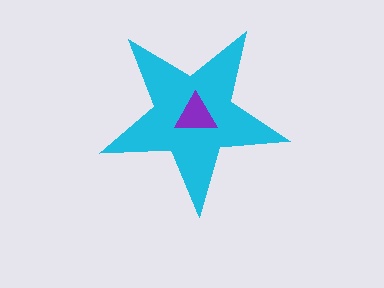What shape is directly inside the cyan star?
The purple triangle.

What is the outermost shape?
The cyan star.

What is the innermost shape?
The purple triangle.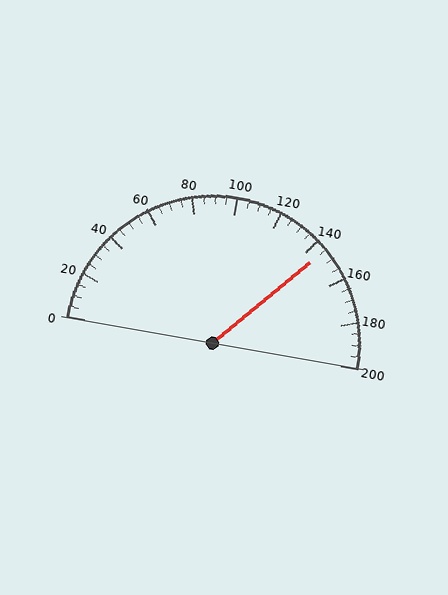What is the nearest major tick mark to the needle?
The nearest major tick mark is 140.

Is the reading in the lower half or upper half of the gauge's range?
The reading is in the upper half of the range (0 to 200).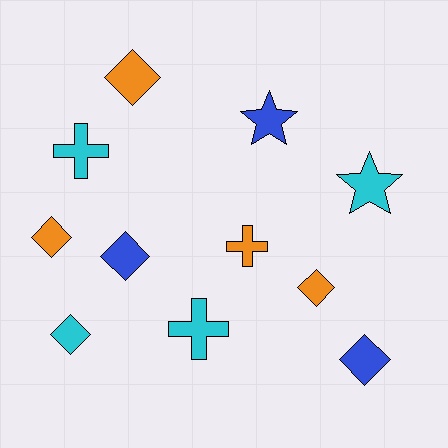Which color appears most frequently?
Cyan, with 4 objects.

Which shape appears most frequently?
Diamond, with 6 objects.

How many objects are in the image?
There are 11 objects.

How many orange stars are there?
There are no orange stars.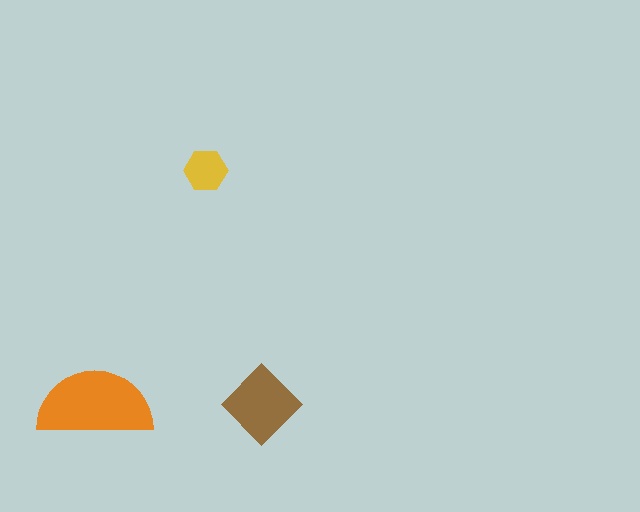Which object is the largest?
The orange semicircle.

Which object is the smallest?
The yellow hexagon.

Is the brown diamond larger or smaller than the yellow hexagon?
Larger.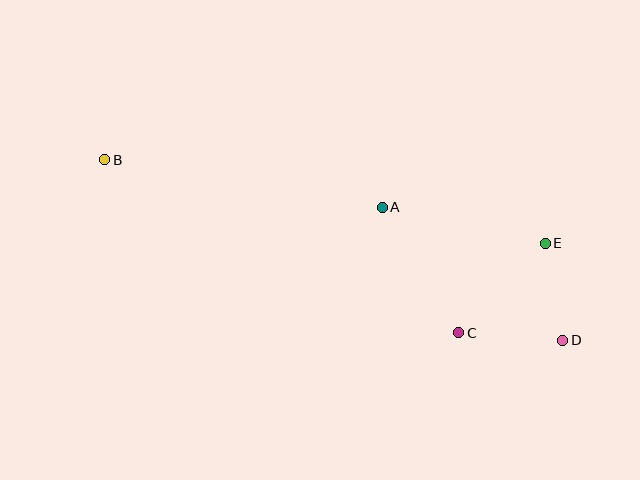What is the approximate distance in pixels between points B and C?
The distance between B and C is approximately 394 pixels.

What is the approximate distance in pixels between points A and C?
The distance between A and C is approximately 147 pixels.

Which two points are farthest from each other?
Points B and D are farthest from each other.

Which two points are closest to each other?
Points D and E are closest to each other.